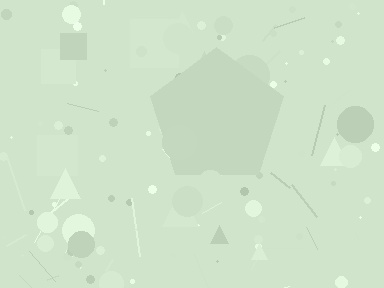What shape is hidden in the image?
A pentagon is hidden in the image.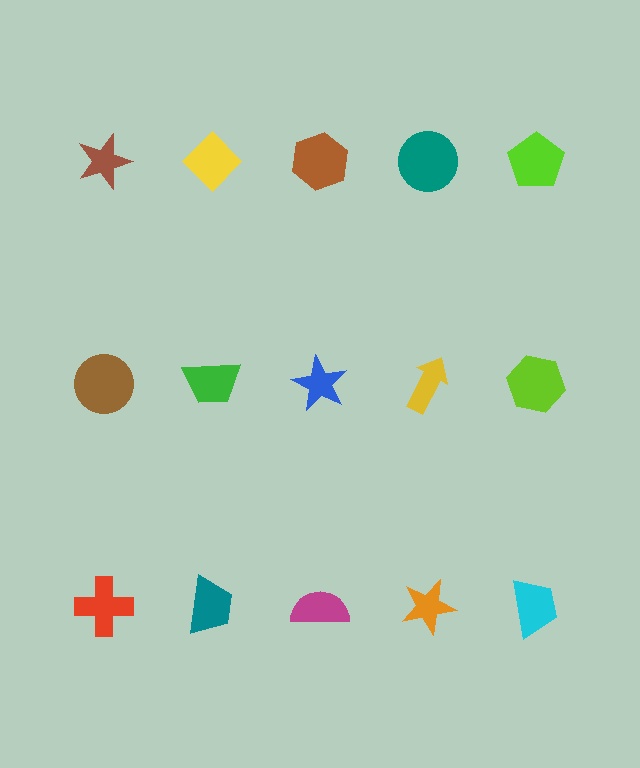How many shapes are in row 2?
5 shapes.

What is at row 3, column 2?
A teal trapezoid.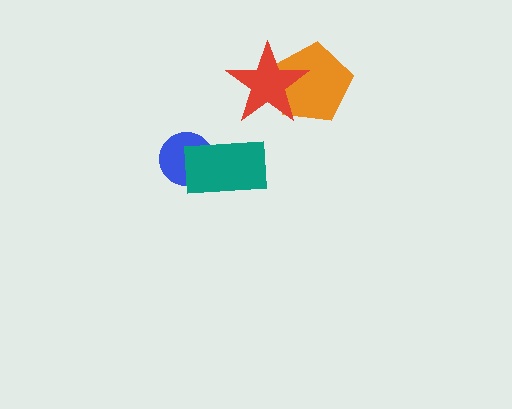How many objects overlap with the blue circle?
1 object overlaps with the blue circle.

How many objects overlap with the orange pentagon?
1 object overlaps with the orange pentagon.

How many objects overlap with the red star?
1 object overlaps with the red star.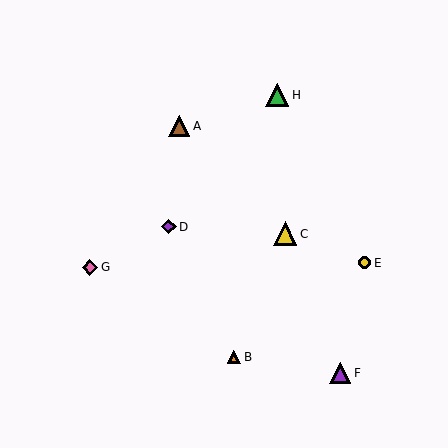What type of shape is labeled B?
Shape B is an orange triangle.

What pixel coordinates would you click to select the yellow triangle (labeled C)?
Click at (285, 234) to select the yellow triangle C.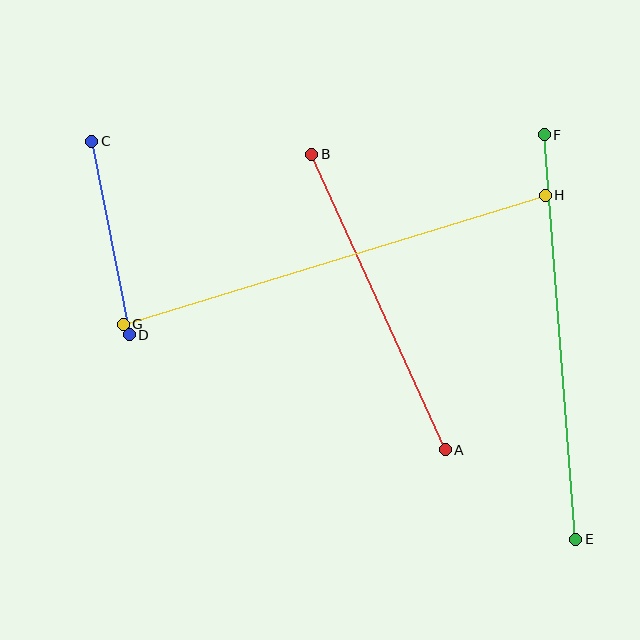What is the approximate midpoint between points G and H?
The midpoint is at approximately (334, 260) pixels.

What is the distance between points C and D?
The distance is approximately 197 pixels.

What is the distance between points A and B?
The distance is approximately 324 pixels.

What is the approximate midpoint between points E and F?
The midpoint is at approximately (560, 337) pixels.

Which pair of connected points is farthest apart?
Points G and H are farthest apart.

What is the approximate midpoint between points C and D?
The midpoint is at approximately (110, 238) pixels.